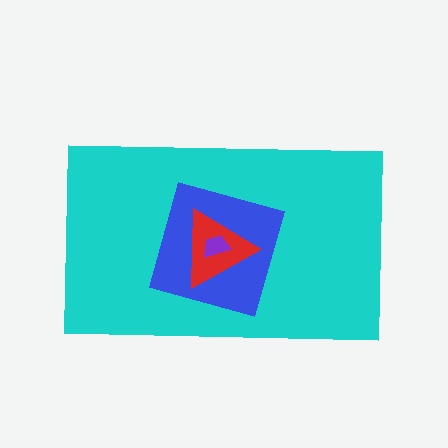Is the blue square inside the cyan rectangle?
Yes.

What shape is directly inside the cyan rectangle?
The blue square.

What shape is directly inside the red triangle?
The purple trapezoid.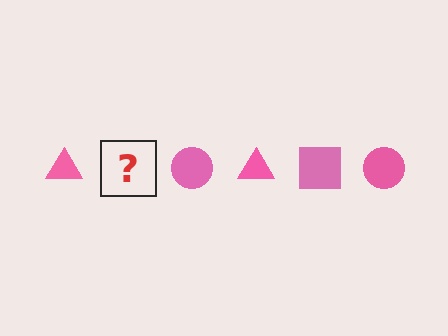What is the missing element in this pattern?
The missing element is a pink square.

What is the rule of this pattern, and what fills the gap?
The rule is that the pattern cycles through triangle, square, circle shapes in pink. The gap should be filled with a pink square.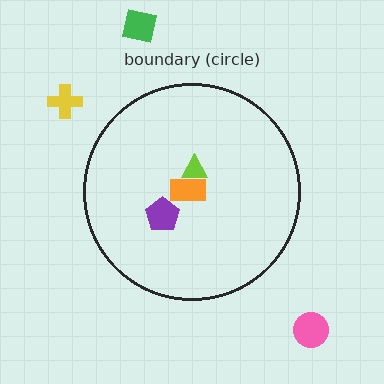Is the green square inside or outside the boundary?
Outside.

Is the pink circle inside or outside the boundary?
Outside.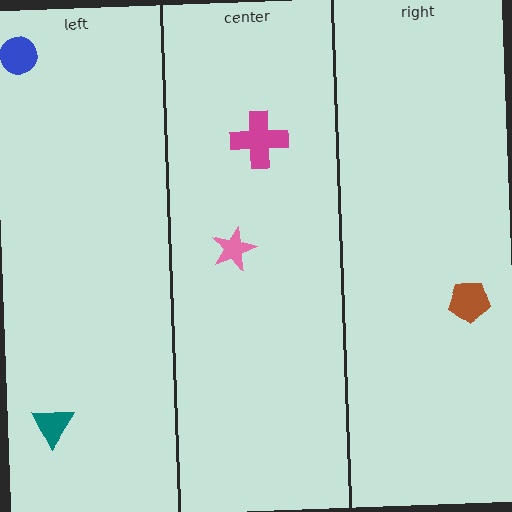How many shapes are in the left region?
2.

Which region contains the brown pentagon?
The right region.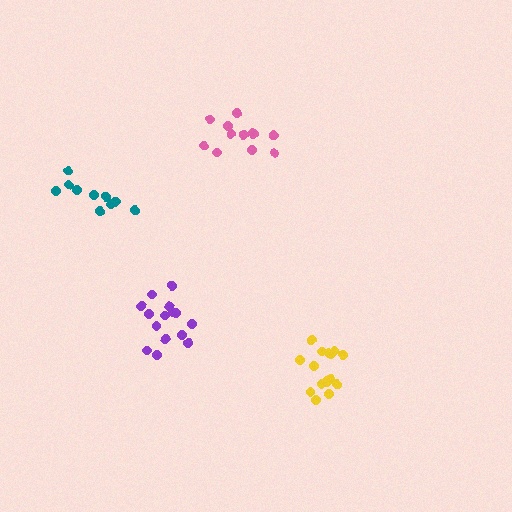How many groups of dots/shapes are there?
There are 4 groups.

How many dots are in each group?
Group 1: 11 dots, Group 2: 12 dots, Group 3: 16 dots, Group 4: 16 dots (55 total).